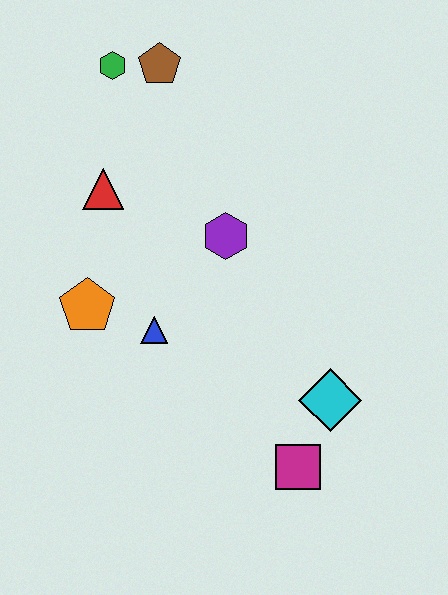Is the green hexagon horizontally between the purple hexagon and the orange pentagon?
Yes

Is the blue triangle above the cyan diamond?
Yes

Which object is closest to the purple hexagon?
The blue triangle is closest to the purple hexagon.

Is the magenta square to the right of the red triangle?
Yes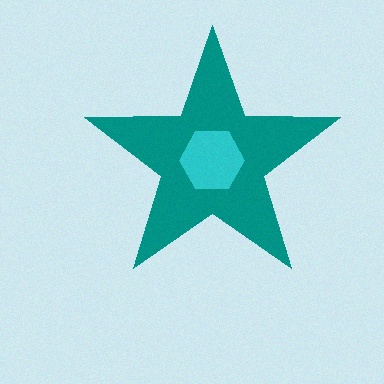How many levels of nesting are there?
2.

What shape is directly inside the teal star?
The cyan hexagon.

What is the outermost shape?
The teal star.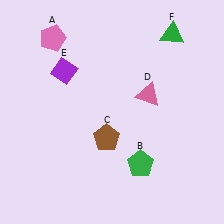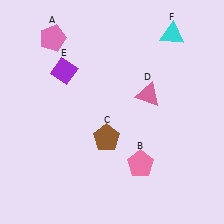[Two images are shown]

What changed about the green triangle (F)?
In Image 1, F is green. In Image 2, it changed to cyan.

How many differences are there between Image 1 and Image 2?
There are 2 differences between the two images.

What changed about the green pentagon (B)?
In Image 1, B is green. In Image 2, it changed to pink.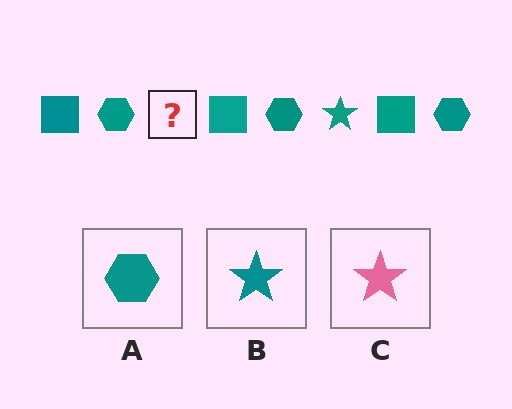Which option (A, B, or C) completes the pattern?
B.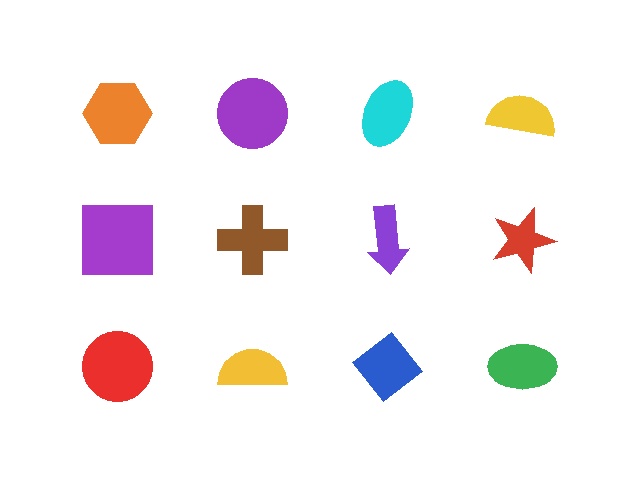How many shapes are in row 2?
4 shapes.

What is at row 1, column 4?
A yellow semicircle.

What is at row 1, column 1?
An orange hexagon.